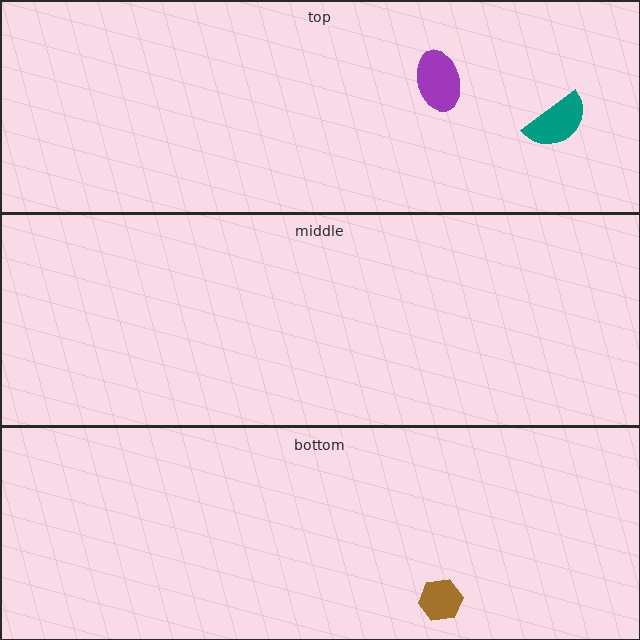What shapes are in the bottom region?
The brown hexagon.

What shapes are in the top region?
The teal semicircle, the purple ellipse.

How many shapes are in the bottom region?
1.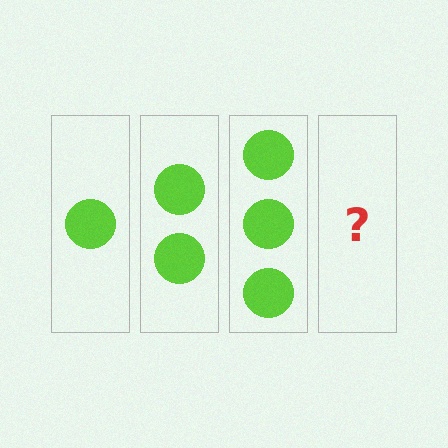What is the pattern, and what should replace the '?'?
The pattern is that each step adds one more circle. The '?' should be 4 circles.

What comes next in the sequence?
The next element should be 4 circles.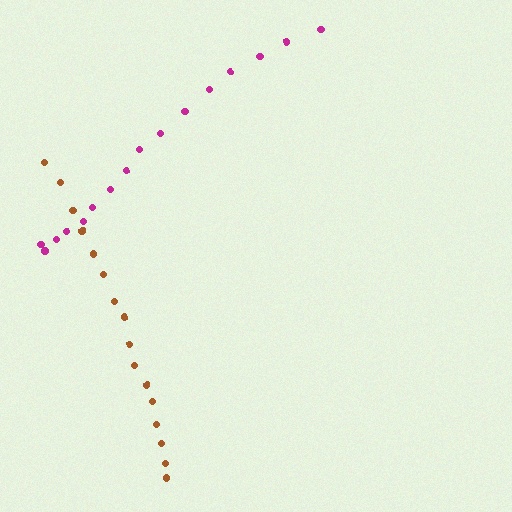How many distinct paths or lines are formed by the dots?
There are 2 distinct paths.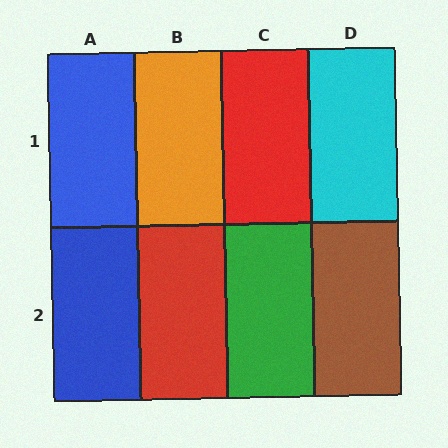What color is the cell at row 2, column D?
Brown.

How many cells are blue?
2 cells are blue.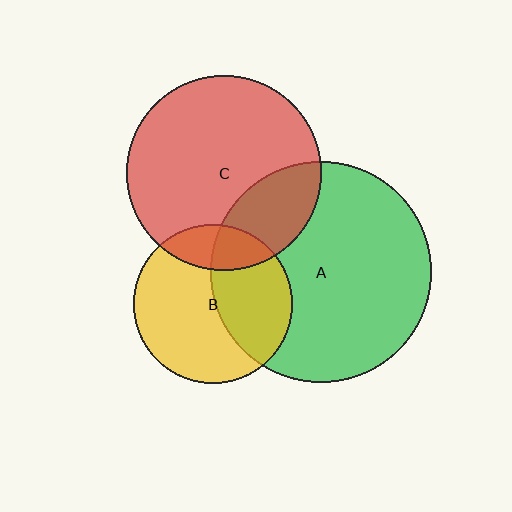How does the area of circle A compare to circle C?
Approximately 1.3 times.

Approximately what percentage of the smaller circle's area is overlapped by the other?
Approximately 20%.